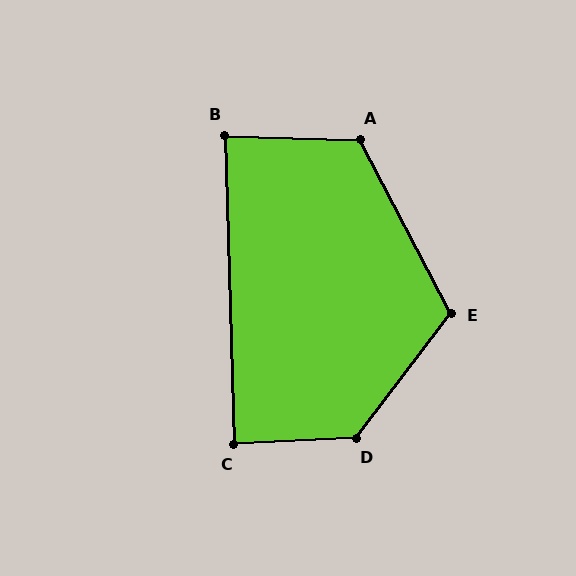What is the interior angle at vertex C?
Approximately 89 degrees (approximately right).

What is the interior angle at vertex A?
Approximately 119 degrees (obtuse).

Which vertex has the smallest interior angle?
B, at approximately 87 degrees.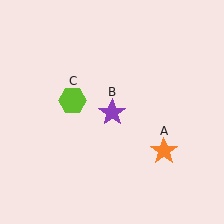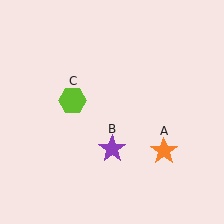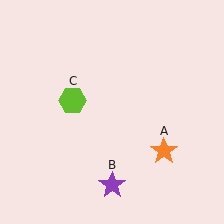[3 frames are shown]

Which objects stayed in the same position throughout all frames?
Orange star (object A) and lime hexagon (object C) remained stationary.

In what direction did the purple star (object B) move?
The purple star (object B) moved down.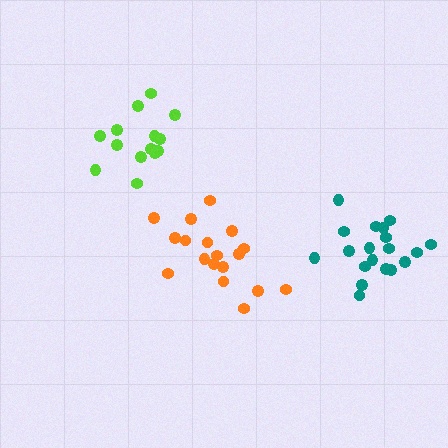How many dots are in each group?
Group 1: 14 dots, Group 2: 18 dots, Group 3: 19 dots (51 total).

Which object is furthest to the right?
The teal cluster is rightmost.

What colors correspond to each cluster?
The clusters are colored: lime, orange, teal.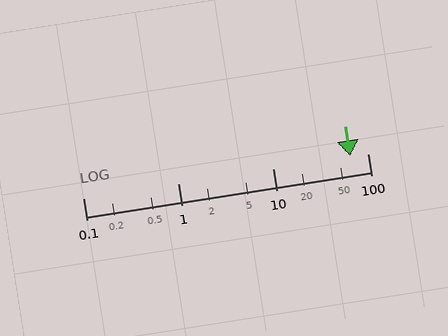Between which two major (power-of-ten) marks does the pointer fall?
The pointer is between 10 and 100.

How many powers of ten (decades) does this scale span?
The scale spans 3 decades, from 0.1 to 100.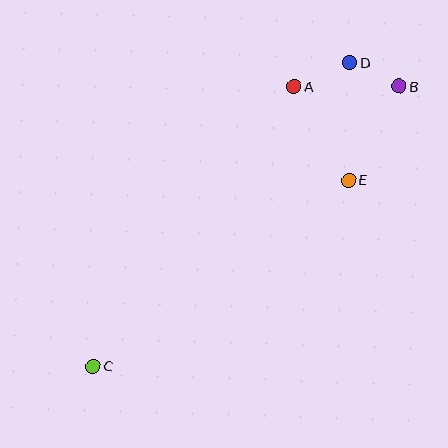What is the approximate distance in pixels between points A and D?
The distance between A and D is approximately 61 pixels.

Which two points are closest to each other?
Points B and D are closest to each other.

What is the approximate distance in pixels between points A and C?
The distance between A and C is approximately 344 pixels.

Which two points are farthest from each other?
Points B and C are farthest from each other.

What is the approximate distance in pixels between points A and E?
The distance between A and E is approximately 109 pixels.